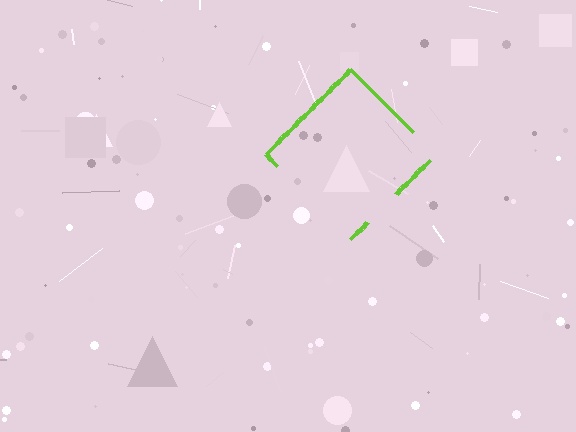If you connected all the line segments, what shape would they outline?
They would outline a diamond.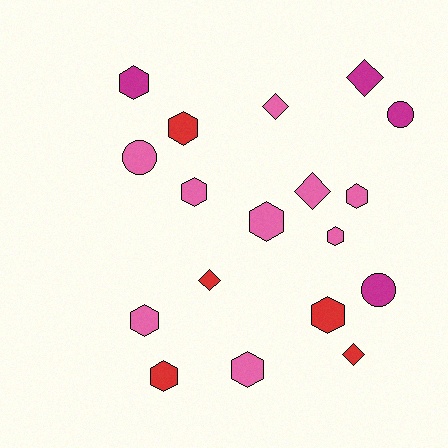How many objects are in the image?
There are 18 objects.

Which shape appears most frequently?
Hexagon, with 10 objects.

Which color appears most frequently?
Pink, with 9 objects.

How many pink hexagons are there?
There are 6 pink hexagons.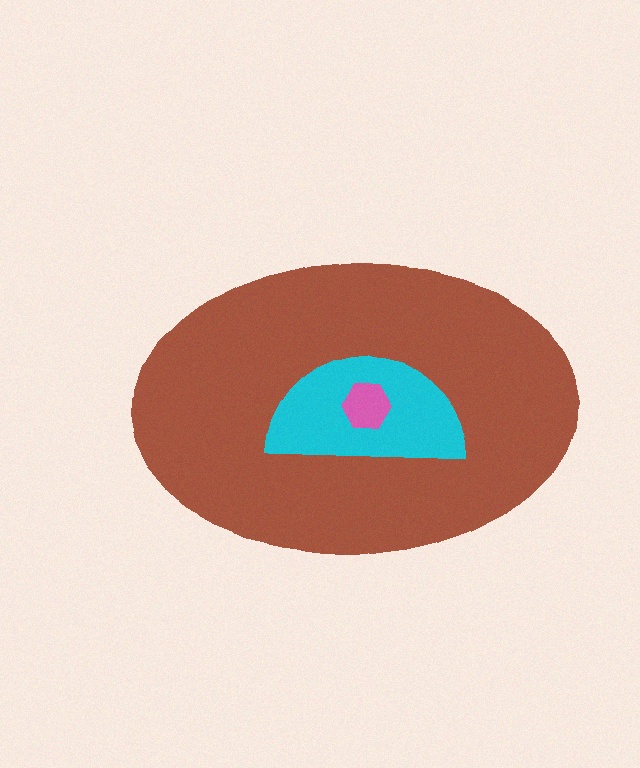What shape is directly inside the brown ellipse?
The cyan semicircle.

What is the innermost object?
The pink hexagon.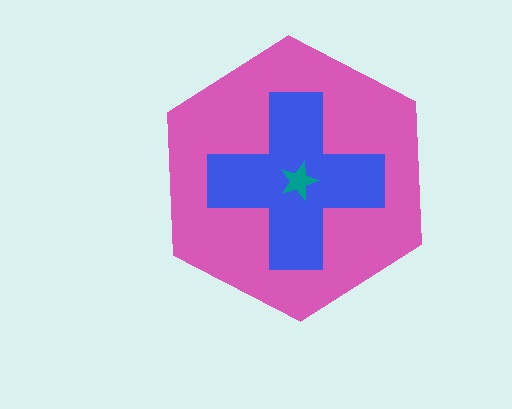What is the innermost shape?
The teal star.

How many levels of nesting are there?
3.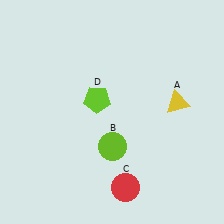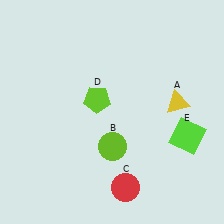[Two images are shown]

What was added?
A lime square (E) was added in Image 2.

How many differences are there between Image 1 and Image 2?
There is 1 difference between the two images.